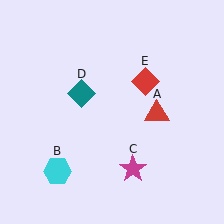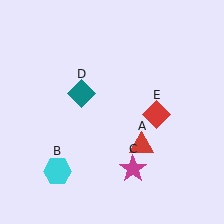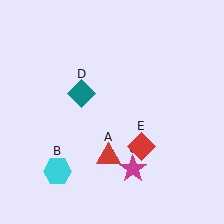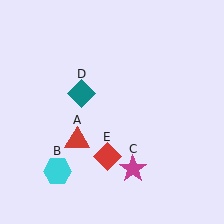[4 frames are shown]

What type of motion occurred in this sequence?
The red triangle (object A), red diamond (object E) rotated clockwise around the center of the scene.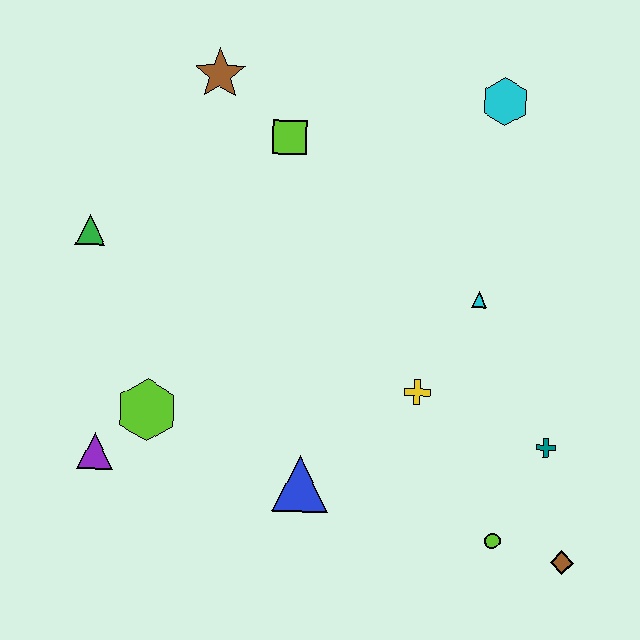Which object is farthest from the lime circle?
The brown star is farthest from the lime circle.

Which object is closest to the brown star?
The lime square is closest to the brown star.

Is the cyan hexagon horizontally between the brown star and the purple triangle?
No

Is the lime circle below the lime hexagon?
Yes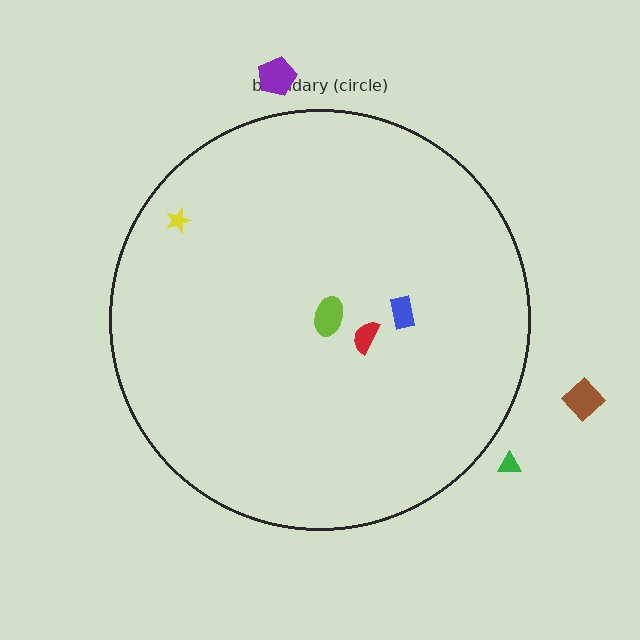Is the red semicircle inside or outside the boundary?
Inside.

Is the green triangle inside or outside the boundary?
Outside.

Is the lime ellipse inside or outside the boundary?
Inside.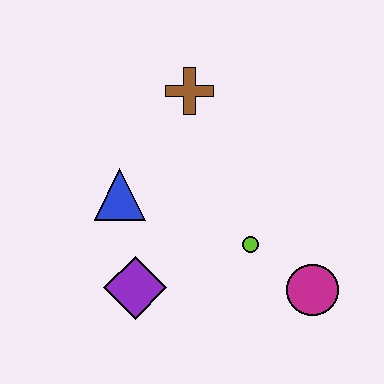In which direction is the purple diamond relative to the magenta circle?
The purple diamond is to the left of the magenta circle.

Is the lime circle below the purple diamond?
No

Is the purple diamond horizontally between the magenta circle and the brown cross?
No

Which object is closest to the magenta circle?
The lime circle is closest to the magenta circle.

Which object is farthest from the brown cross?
The magenta circle is farthest from the brown cross.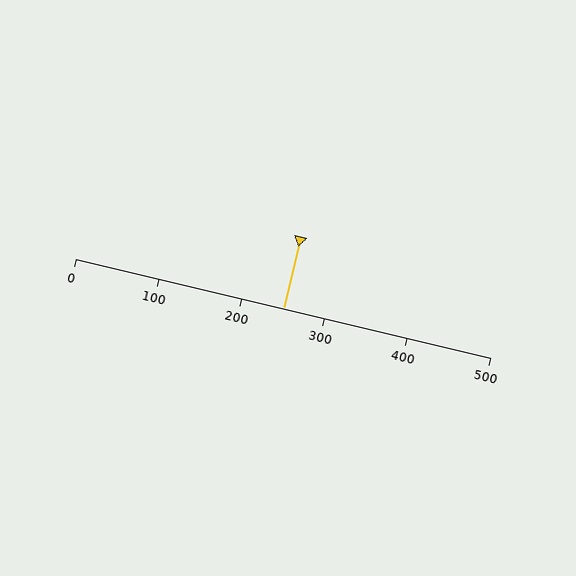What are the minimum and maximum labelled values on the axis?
The axis runs from 0 to 500.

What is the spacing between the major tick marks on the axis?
The major ticks are spaced 100 apart.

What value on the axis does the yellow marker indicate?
The marker indicates approximately 250.